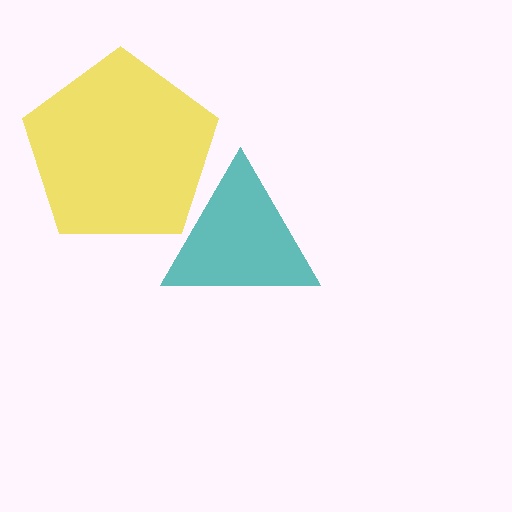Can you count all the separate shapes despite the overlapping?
Yes, there are 2 separate shapes.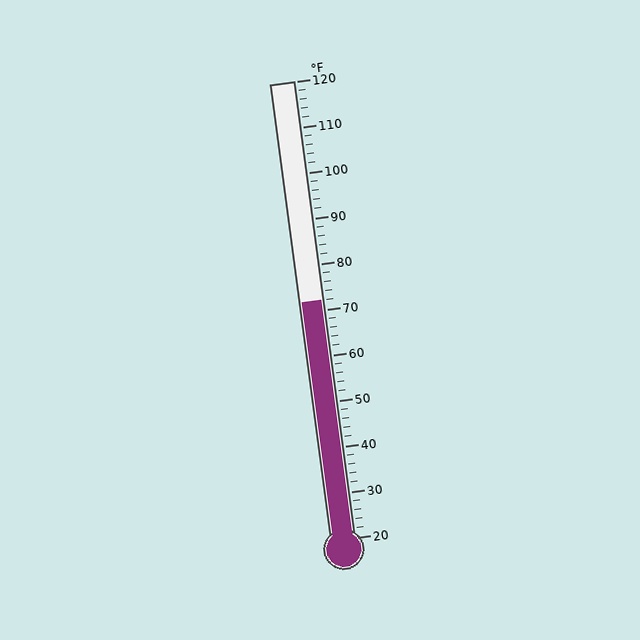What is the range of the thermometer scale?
The thermometer scale ranges from 20°F to 120°F.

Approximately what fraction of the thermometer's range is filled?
The thermometer is filled to approximately 50% of its range.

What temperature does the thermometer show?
The thermometer shows approximately 72°F.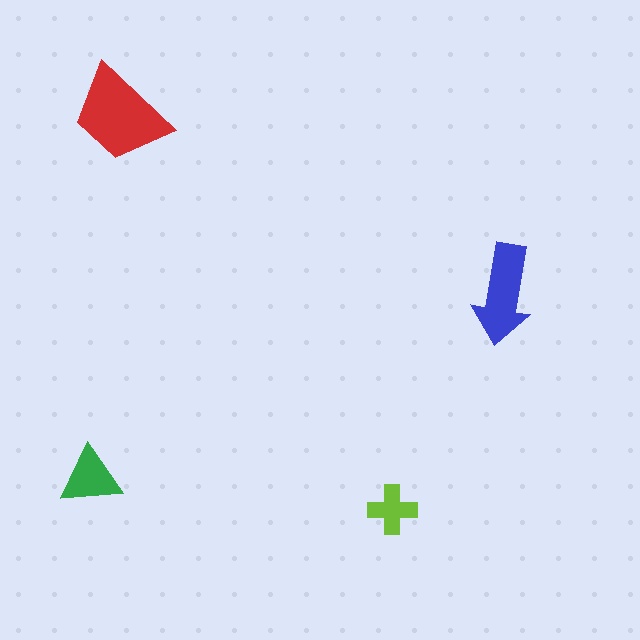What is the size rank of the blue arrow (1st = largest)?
2nd.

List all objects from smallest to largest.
The lime cross, the green triangle, the blue arrow, the red trapezoid.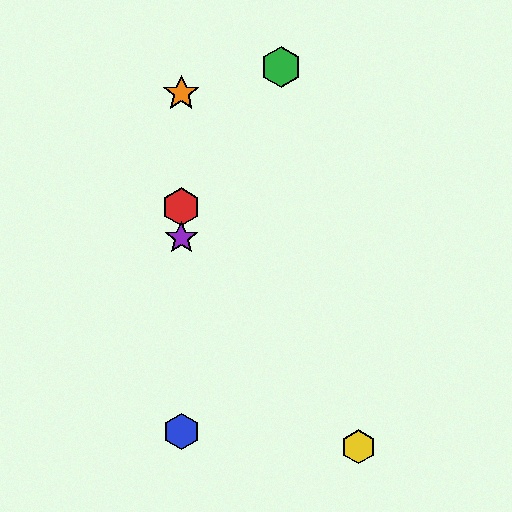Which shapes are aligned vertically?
The red hexagon, the blue hexagon, the purple star, the orange star are aligned vertically.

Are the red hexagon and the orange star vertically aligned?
Yes, both are at x≈181.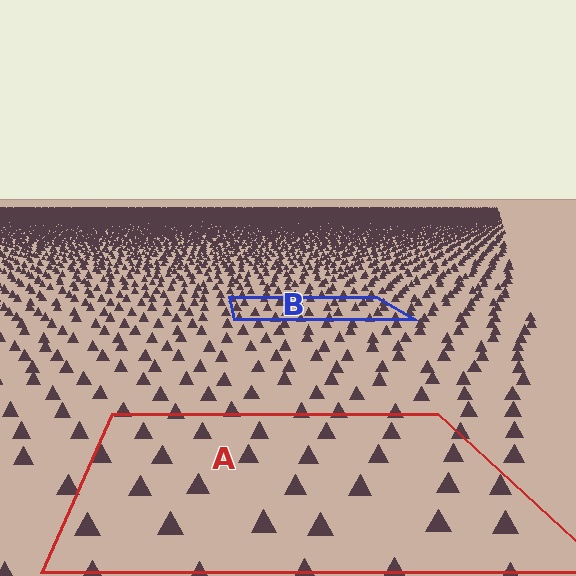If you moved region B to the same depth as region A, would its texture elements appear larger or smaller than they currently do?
They would appear larger. At a closer depth, the same texture elements are projected at a bigger on-screen size.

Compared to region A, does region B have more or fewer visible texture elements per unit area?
Region B has more texture elements per unit area — they are packed more densely because it is farther away.